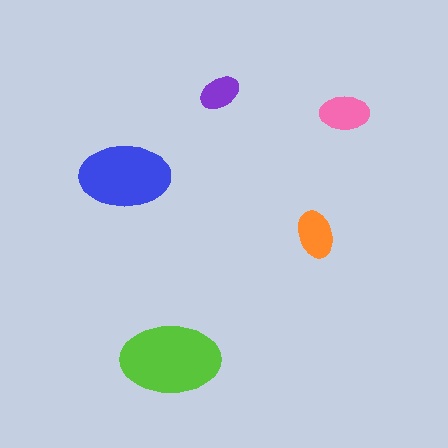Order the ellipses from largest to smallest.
the lime one, the blue one, the pink one, the orange one, the purple one.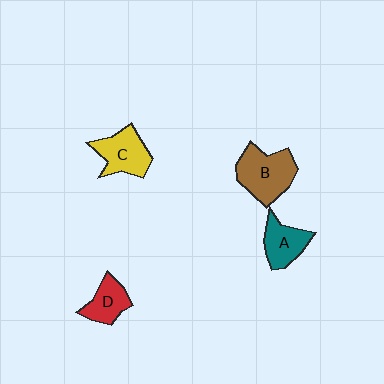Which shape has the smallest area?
Shape D (red).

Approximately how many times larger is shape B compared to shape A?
Approximately 1.5 times.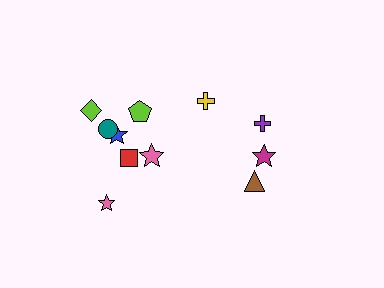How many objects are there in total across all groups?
There are 11 objects.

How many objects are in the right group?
There are 4 objects.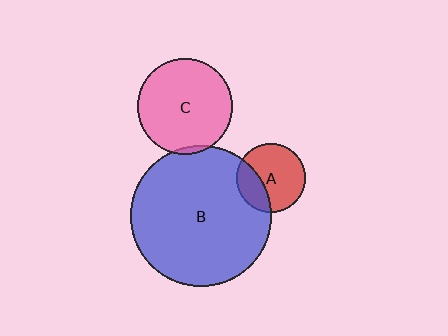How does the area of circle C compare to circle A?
Approximately 1.9 times.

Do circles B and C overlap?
Yes.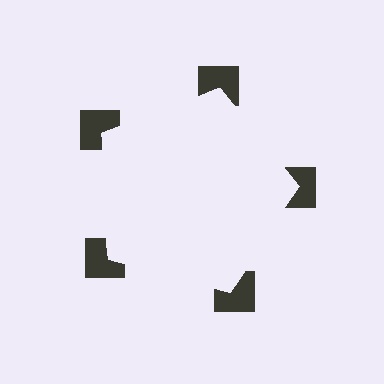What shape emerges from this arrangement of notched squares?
An illusory pentagon — its edges are inferred from the aligned wedge cuts in the notched squares, not physically drawn.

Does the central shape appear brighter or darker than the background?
It typically appears slightly brighter than the background, even though no actual brightness change is drawn.